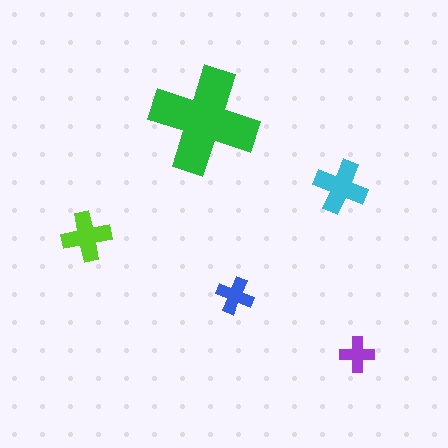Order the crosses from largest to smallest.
the green one, the cyan one, the lime one, the blue one, the purple one.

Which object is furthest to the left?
The lime cross is leftmost.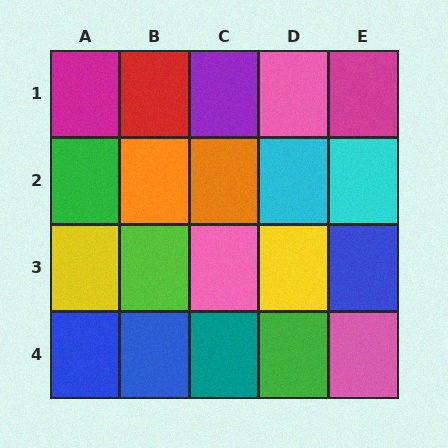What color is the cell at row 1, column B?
Red.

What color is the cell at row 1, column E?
Magenta.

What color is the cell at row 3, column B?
Lime.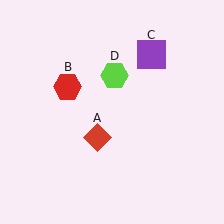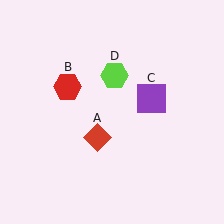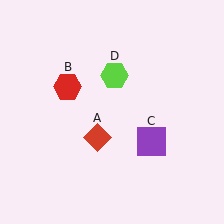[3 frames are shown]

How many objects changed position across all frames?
1 object changed position: purple square (object C).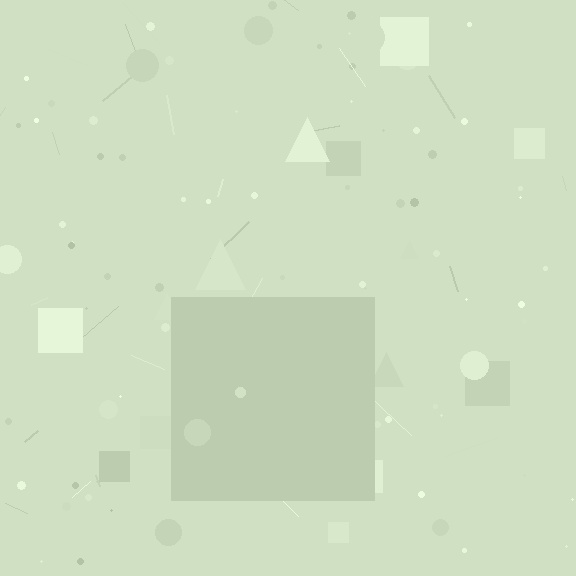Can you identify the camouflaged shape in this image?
The camouflaged shape is a square.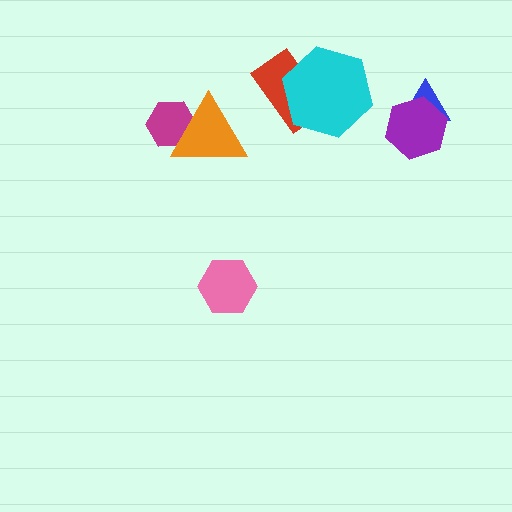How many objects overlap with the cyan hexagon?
1 object overlaps with the cyan hexagon.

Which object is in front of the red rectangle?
The cyan hexagon is in front of the red rectangle.